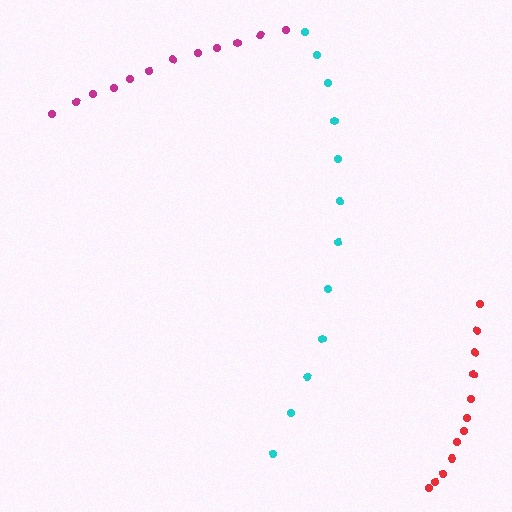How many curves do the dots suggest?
There are 3 distinct paths.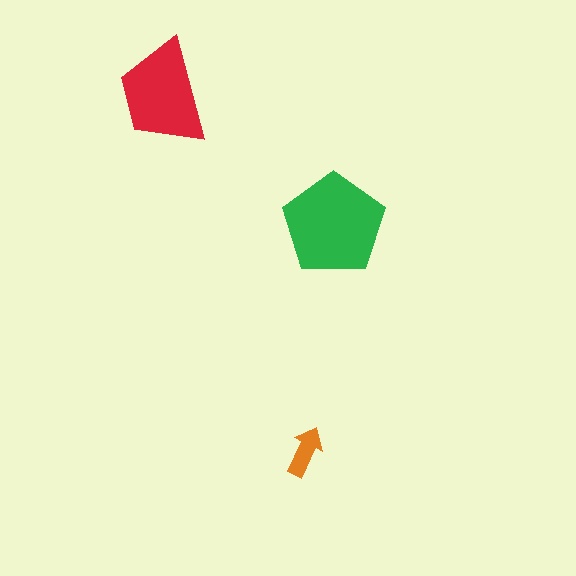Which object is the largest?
The green pentagon.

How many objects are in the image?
There are 3 objects in the image.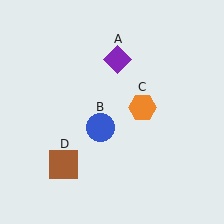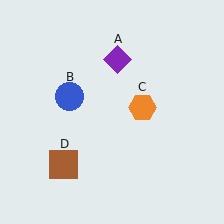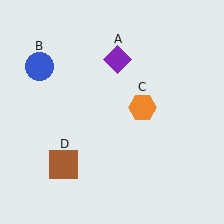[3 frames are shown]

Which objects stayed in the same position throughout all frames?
Purple diamond (object A) and orange hexagon (object C) and brown square (object D) remained stationary.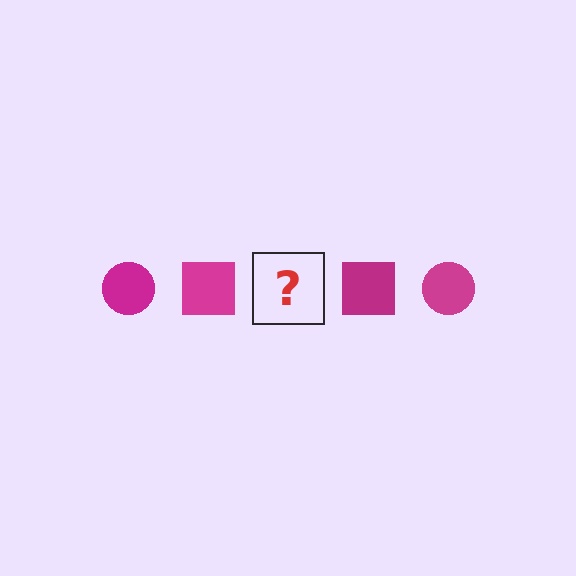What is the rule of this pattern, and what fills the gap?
The rule is that the pattern cycles through circle, square shapes in magenta. The gap should be filled with a magenta circle.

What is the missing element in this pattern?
The missing element is a magenta circle.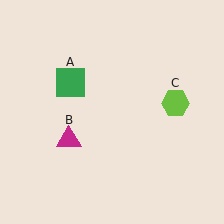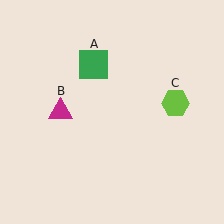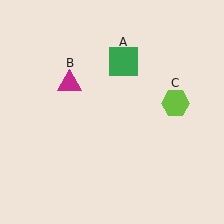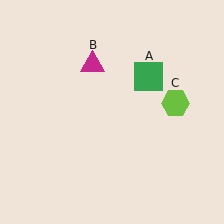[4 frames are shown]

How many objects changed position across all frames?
2 objects changed position: green square (object A), magenta triangle (object B).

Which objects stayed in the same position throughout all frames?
Lime hexagon (object C) remained stationary.